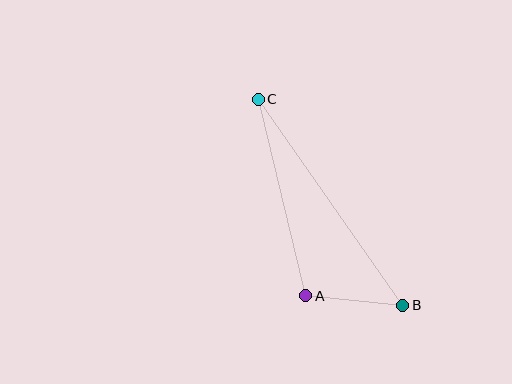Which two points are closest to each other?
Points A and B are closest to each other.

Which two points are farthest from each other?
Points B and C are farthest from each other.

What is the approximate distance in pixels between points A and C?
The distance between A and C is approximately 203 pixels.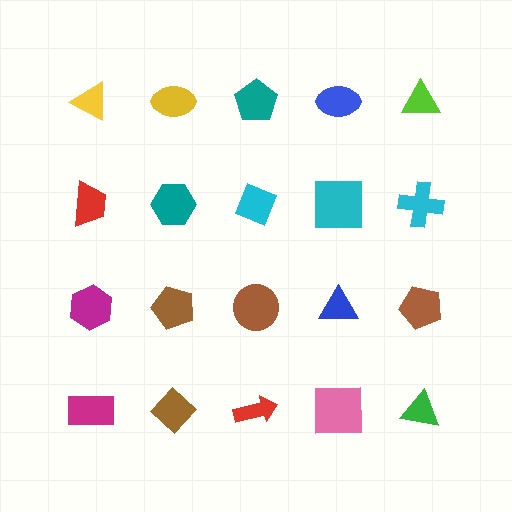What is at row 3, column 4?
A blue triangle.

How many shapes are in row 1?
5 shapes.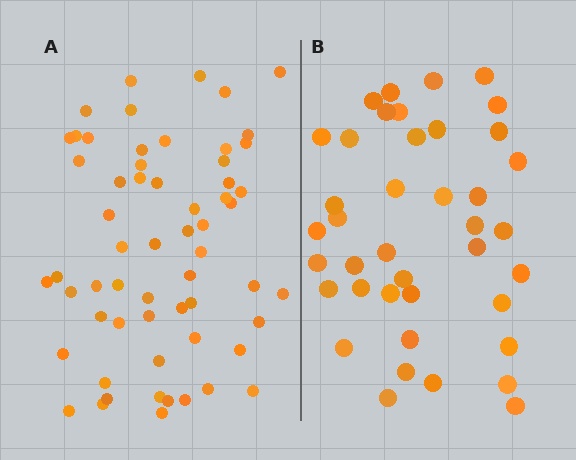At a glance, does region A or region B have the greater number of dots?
Region A (the left region) has more dots.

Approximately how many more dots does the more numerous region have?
Region A has approximately 20 more dots than region B.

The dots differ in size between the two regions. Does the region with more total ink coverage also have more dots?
No. Region B has more total ink coverage because its dots are larger, but region A actually contains more individual dots. Total area can be misleading — the number of items is what matters here.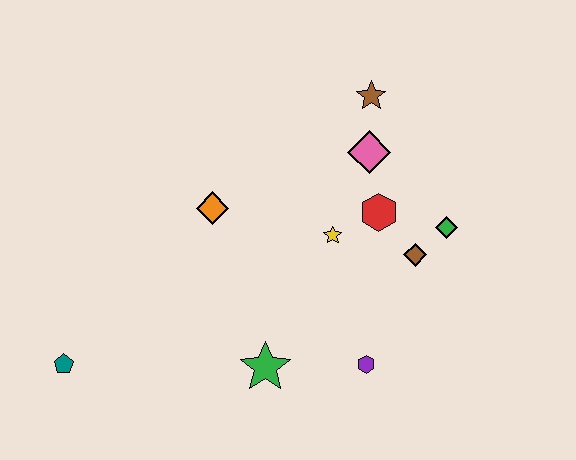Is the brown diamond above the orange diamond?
No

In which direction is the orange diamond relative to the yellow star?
The orange diamond is to the left of the yellow star.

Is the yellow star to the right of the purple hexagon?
No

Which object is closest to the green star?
The purple hexagon is closest to the green star.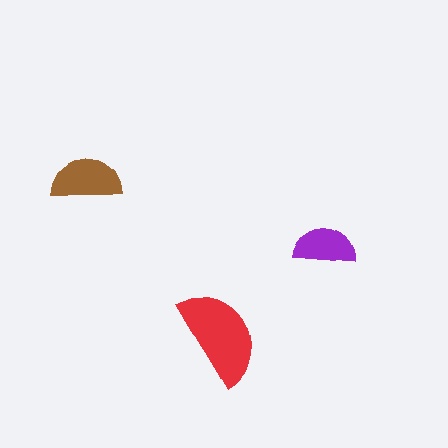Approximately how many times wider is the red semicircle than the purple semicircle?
About 1.5 times wider.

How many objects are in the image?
There are 3 objects in the image.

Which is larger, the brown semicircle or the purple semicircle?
The brown one.